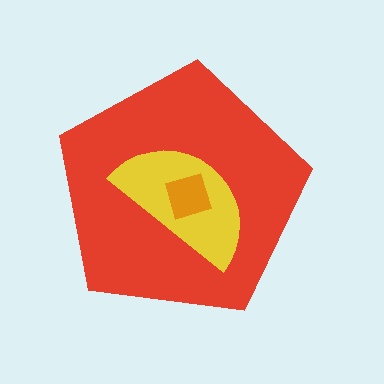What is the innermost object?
The orange square.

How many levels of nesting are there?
3.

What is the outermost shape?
The red pentagon.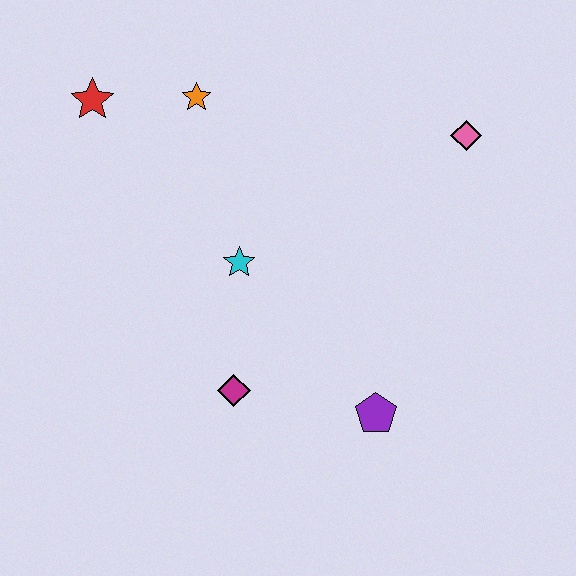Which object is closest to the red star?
The orange star is closest to the red star.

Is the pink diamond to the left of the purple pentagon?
No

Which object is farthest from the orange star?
The purple pentagon is farthest from the orange star.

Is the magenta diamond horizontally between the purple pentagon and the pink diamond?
No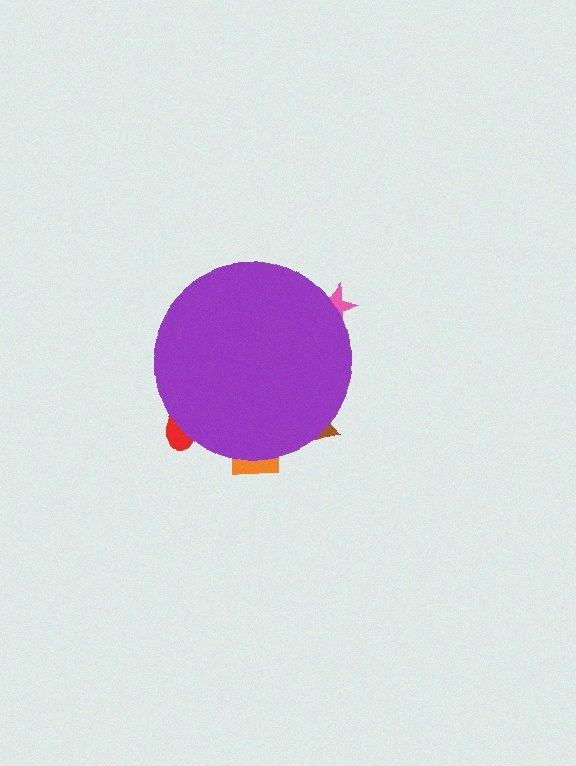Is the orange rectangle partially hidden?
Yes, the orange rectangle is partially hidden behind the purple circle.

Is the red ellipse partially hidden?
Yes, the red ellipse is partially hidden behind the purple circle.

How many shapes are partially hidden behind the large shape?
4 shapes are partially hidden.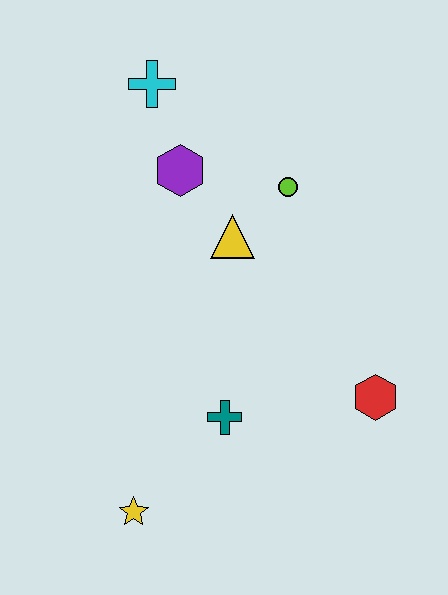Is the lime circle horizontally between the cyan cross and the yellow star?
No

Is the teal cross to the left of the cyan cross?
No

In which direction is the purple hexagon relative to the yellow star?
The purple hexagon is above the yellow star.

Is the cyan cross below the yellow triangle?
No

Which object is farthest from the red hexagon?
The cyan cross is farthest from the red hexagon.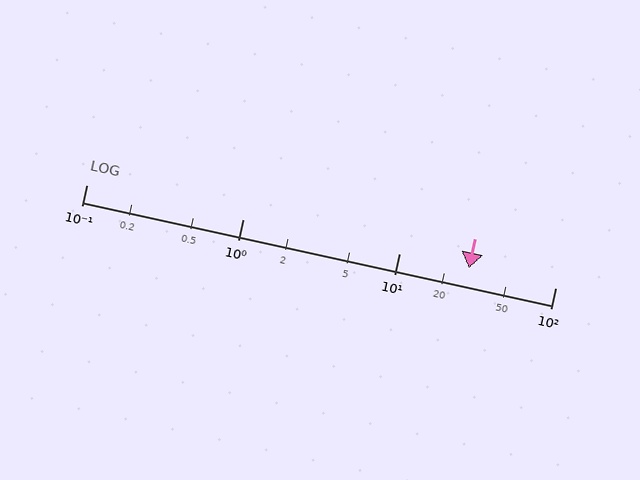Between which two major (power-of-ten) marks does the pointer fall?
The pointer is between 10 and 100.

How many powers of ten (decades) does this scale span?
The scale spans 3 decades, from 0.1 to 100.